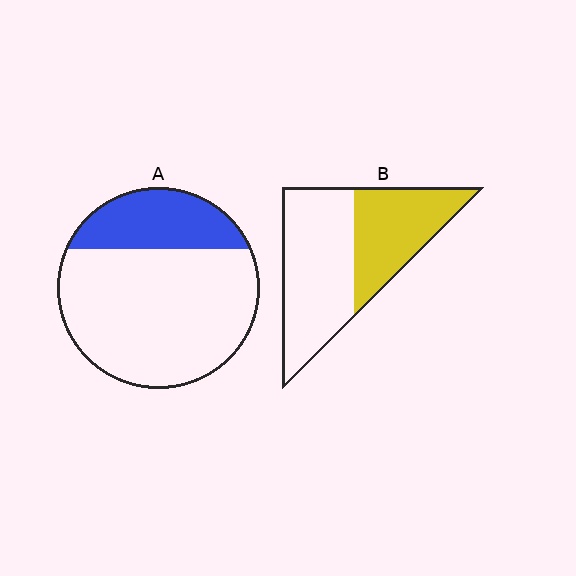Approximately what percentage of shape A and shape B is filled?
A is approximately 25% and B is approximately 40%.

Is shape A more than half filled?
No.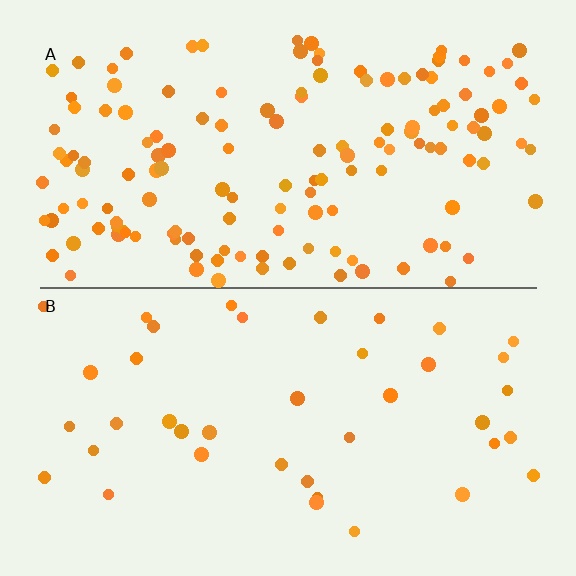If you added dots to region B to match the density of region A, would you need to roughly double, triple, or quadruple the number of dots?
Approximately quadruple.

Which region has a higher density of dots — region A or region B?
A (the top).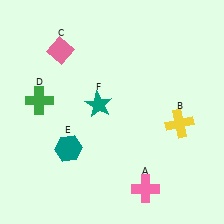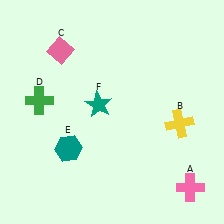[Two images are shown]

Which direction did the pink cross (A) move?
The pink cross (A) moved right.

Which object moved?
The pink cross (A) moved right.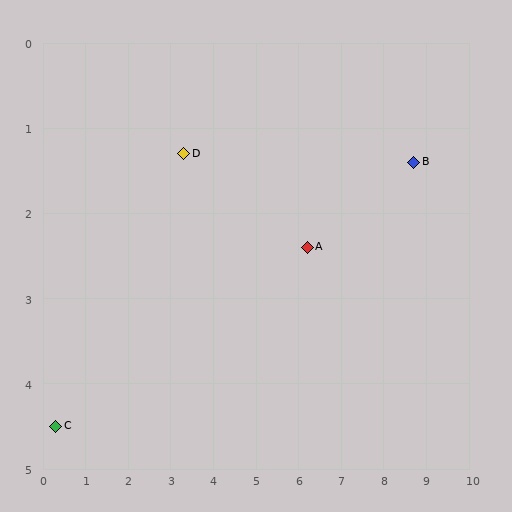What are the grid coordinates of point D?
Point D is at approximately (3.3, 1.3).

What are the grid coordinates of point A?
Point A is at approximately (6.2, 2.4).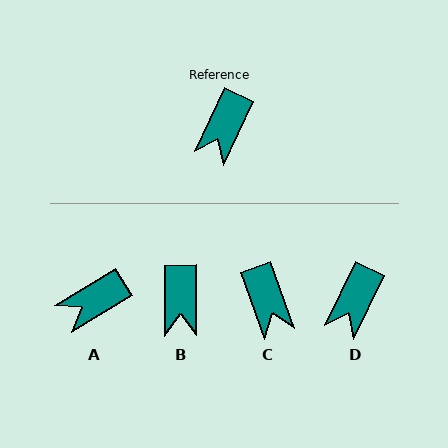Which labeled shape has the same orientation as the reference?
D.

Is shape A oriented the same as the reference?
No, it is off by about 33 degrees.